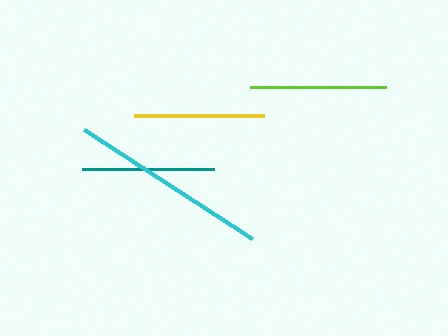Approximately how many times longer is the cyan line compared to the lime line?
The cyan line is approximately 1.5 times the length of the lime line.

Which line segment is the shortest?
The yellow line is the shortest at approximately 130 pixels.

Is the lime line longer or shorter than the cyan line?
The cyan line is longer than the lime line.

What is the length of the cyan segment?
The cyan segment is approximately 201 pixels long.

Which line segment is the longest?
The cyan line is the longest at approximately 201 pixels.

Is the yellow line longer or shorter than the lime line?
The lime line is longer than the yellow line.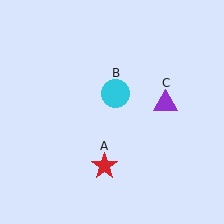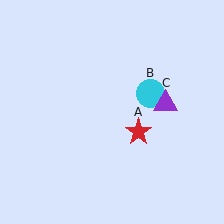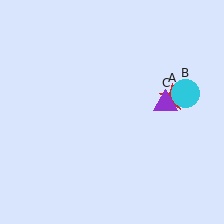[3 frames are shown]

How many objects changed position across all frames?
2 objects changed position: red star (object A), cyan circle (object B).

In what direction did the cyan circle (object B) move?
The cyan circle (object B) moved right.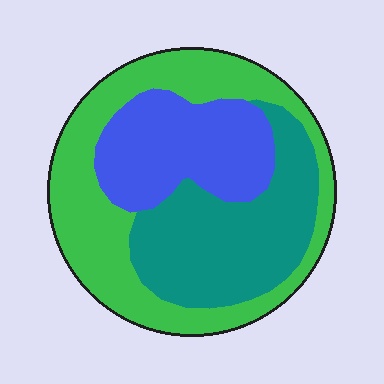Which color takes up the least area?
Blue, at roughly 25%.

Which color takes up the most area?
Green, at roughly 40%.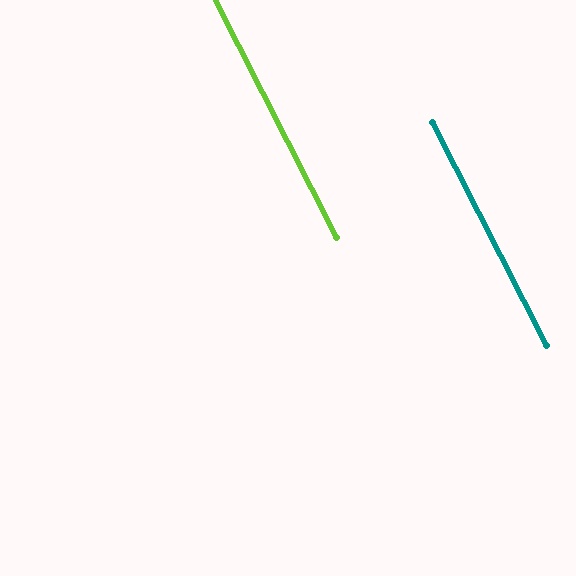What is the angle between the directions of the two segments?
Approximately 0 degrees.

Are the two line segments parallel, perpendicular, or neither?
Parallel — their directions differ by only 0.0°.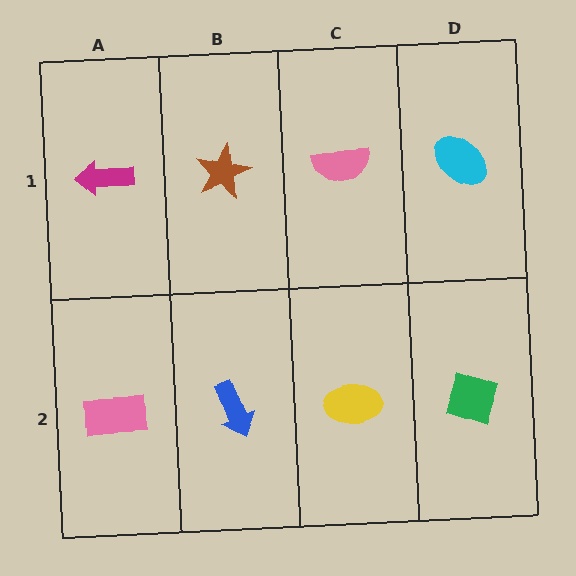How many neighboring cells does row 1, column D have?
2.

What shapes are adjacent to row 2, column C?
A pink semicircle (row 1, column C), a blue arrow (row 2, column B), a green diamond (row 2, column D).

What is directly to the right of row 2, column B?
A yellow ellipse.